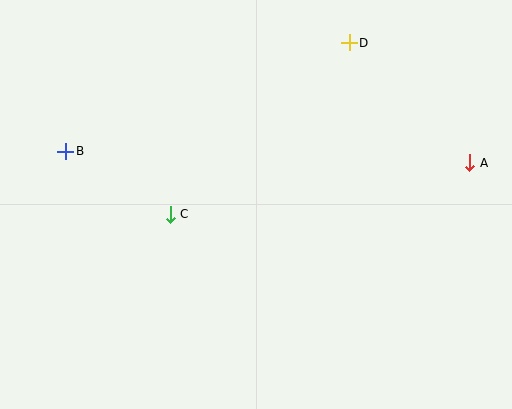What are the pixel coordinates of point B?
Point B is at (66, 151).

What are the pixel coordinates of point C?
Point C is at (170, 214).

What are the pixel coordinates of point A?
Point A is at (470, 163).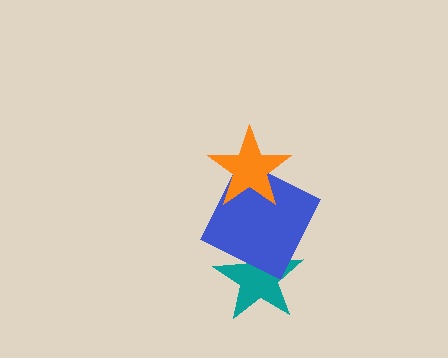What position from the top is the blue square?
The blue square is 2nd from the top.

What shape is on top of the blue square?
The orange star is on top of the blue square.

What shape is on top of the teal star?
The blue square is on top of the teal star.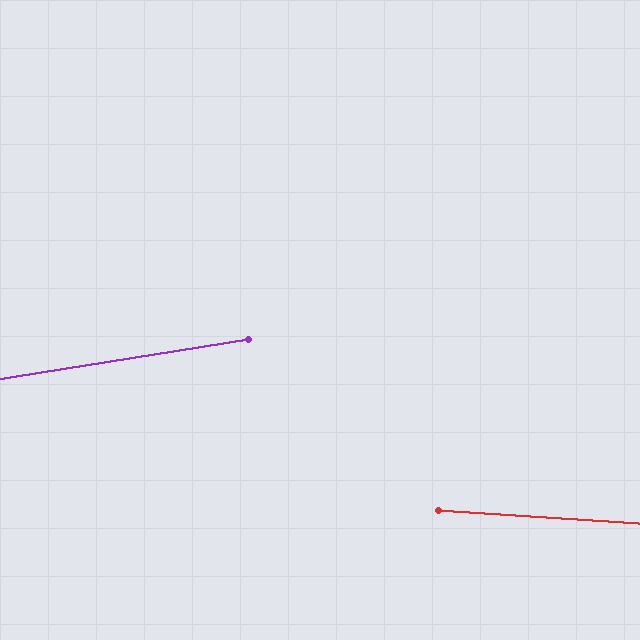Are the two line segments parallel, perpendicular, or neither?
Neither parallel nor perpendicular — they differ by about 13°.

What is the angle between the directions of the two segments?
Approximately 13 degrees.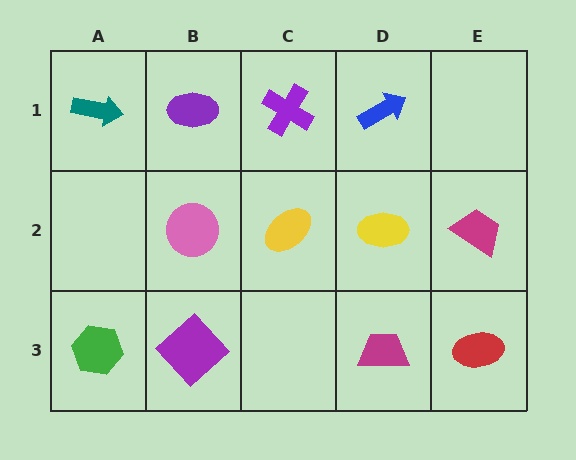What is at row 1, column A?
A teal arrow.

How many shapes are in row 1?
4 shapes.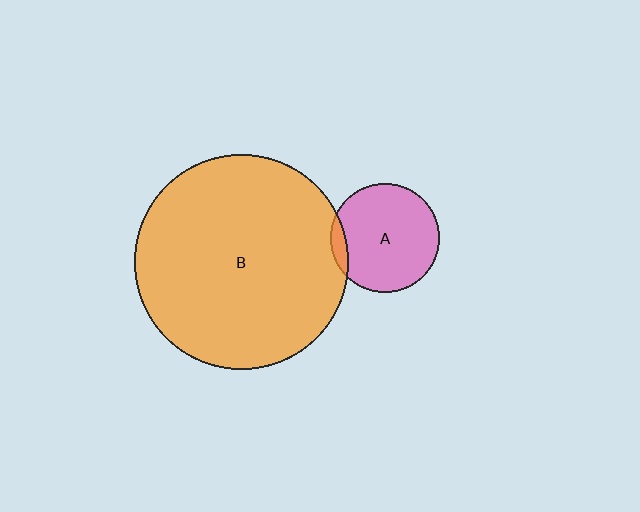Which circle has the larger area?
Circle B (orange).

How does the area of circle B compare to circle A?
Approximately 3.8 times.